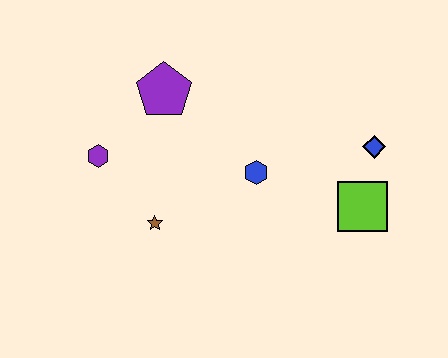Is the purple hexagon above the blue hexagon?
Yes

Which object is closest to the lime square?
The blue diamond is closest to the lime square.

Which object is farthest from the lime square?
The purple hexagon is farthest from the lime square.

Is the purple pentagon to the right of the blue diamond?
No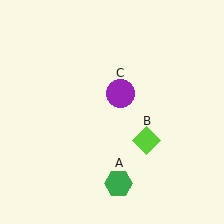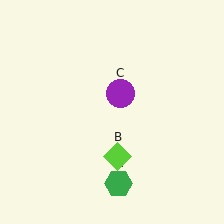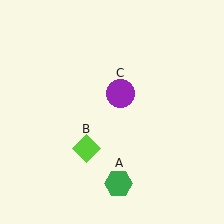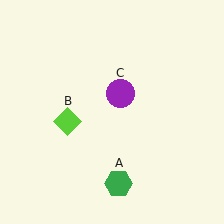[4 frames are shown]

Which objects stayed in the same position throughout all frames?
Green hexagon (object A) and purple circle (object C) remained stationary.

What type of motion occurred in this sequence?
The lime diamond (object B) rotated clockwise around the center of the scene.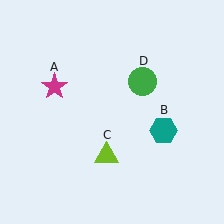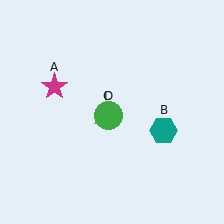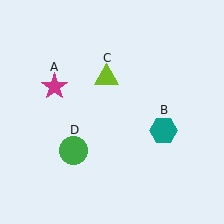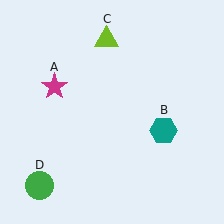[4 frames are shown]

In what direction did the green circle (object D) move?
The green circle (object D) moved down and to the left.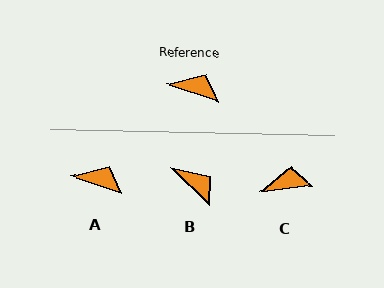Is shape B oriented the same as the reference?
No, it is off by about 27 degrees.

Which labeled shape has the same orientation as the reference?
A.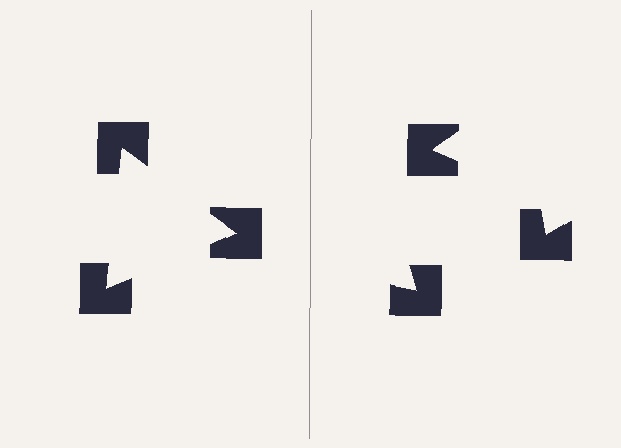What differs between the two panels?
The notched squares are positioned identically on both sides; only the wedge orientations differ. On the left they align to a triangle; on the right they are misaligned.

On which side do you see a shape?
An illusory triangle appears on the left side. On the right side the wedge cuts are rotated, so no coherent shape forms.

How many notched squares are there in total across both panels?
6 — 3 on each side.